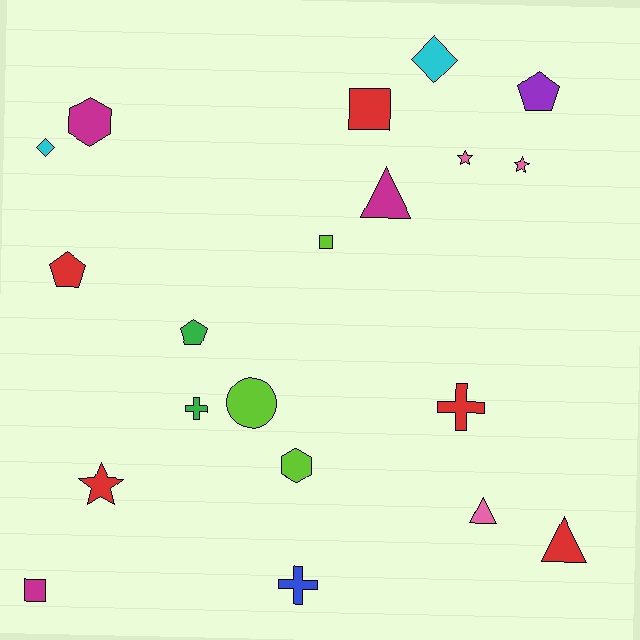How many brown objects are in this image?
There are no brown objects.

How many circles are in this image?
There is 1 circle.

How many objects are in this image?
There are 20 objects.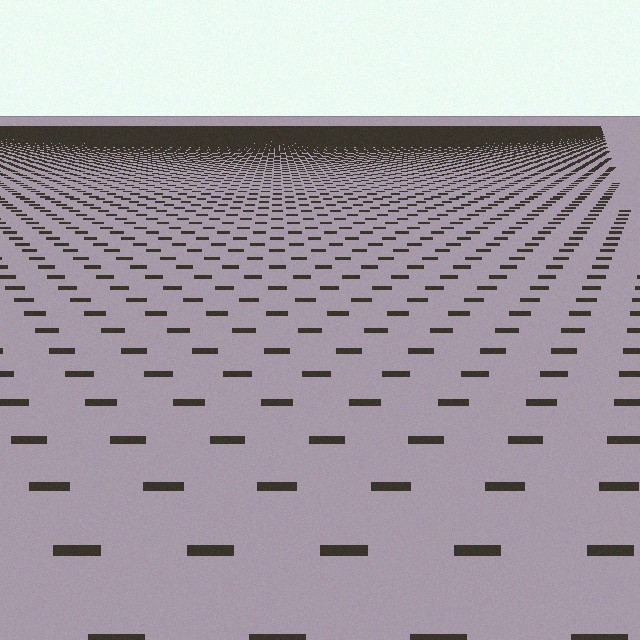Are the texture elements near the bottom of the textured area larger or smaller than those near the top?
Larger. Near the bottom, elements are closer to the viewer and appear at a bigger on-screen size.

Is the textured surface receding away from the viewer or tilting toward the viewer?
The surface is receding away from the viewer. Texture elements get smaller and denser toward the top.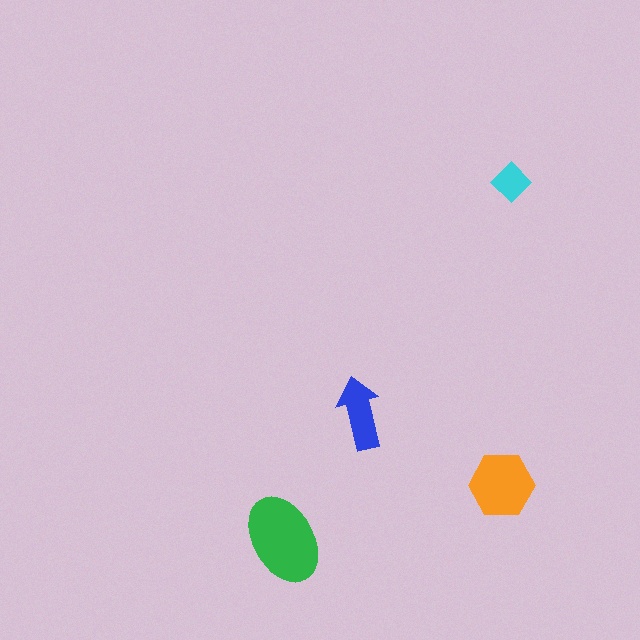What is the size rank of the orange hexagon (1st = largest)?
2nd.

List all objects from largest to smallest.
The green ellipse, the orange hexagon, the blue arrow, the cyan diamond.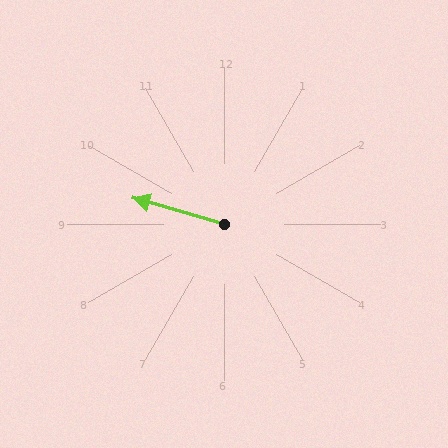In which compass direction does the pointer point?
West.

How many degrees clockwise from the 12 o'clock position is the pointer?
Approximately 286 degrees.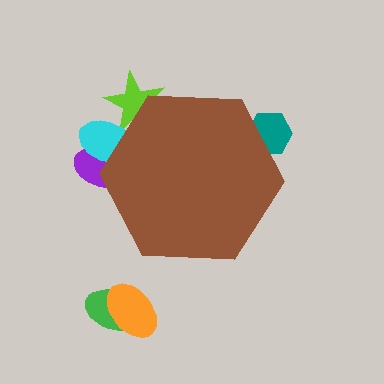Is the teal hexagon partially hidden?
Yes, the teal hexagon is partially hidden behind the brown hexagon.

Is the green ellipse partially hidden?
No, the green ellipse is fully visible.